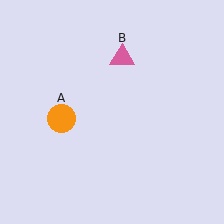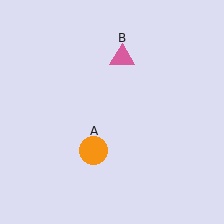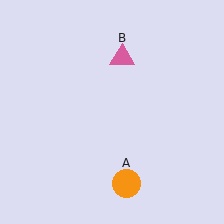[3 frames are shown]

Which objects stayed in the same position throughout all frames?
Pink triangle (object B) remained stationary.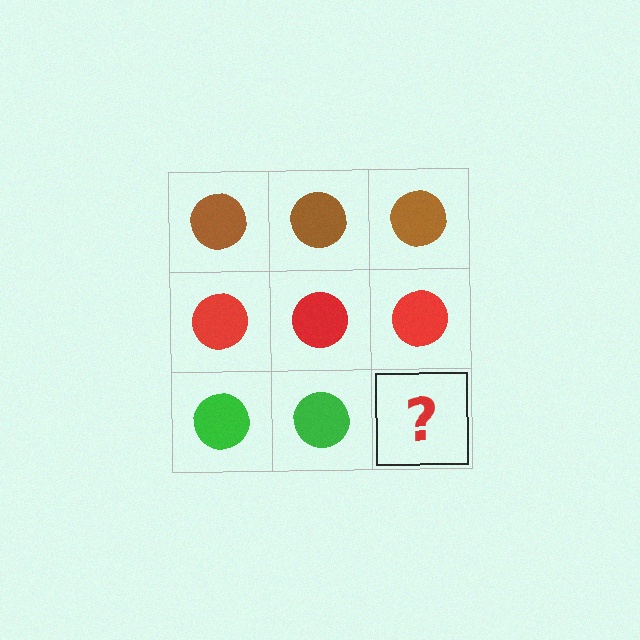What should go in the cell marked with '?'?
The missing cell should contain a green circle.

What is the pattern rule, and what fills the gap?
The rule is that each row has a consistent color. The gap should be filled with a green circle.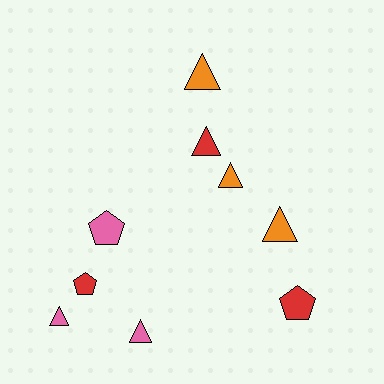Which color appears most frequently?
Red, with 3 objects.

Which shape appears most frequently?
Triangle, with 6 objects.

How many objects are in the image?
There are 9 objects.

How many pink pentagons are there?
There is 1 pink pentagon.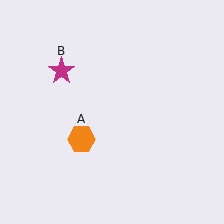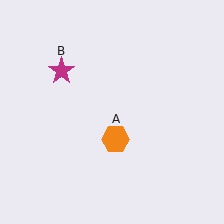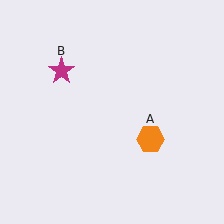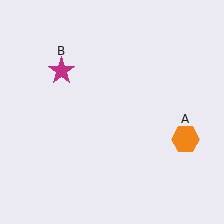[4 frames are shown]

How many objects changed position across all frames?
1 object changed position: orange hexagon (object A).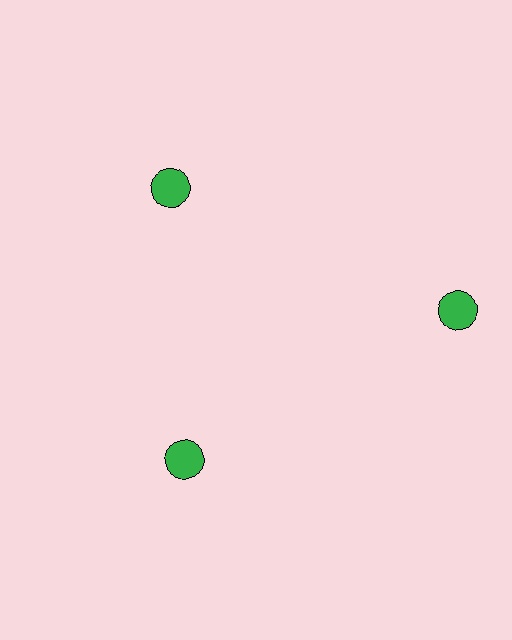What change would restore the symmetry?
The symmetry would be restored by moving it inward, back onto the ring so that all 3 circles sit at equal angles and equal distance from the center.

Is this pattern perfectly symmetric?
No. The 3 green circles are arranged in a ring, but one element near the 3 o'clock position is pushed outward from the center, breaking the 3-fold rotational symmetry.